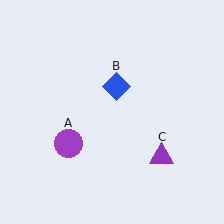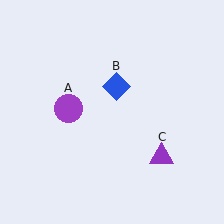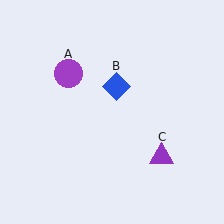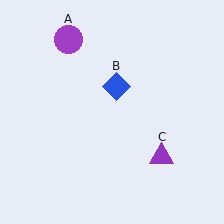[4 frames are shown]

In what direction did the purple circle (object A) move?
The purple circle (object A) moved up.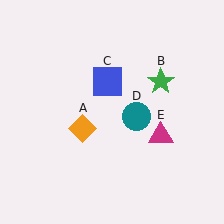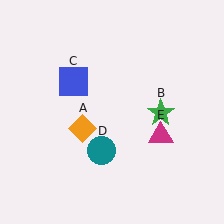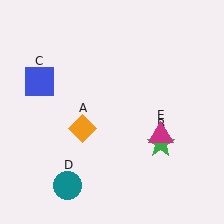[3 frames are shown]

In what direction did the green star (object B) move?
The green star (object B) moved down.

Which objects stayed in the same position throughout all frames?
Orange diamond (object A) and magenta triangle (object E) remained stationary.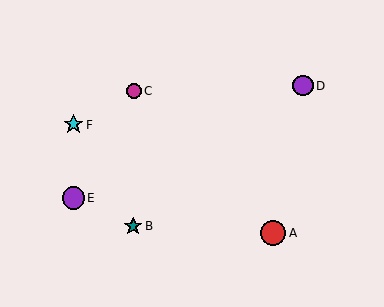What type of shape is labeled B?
Shape B is a teal star.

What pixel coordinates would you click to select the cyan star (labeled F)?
Click at (73, 125) to select the cyan star F.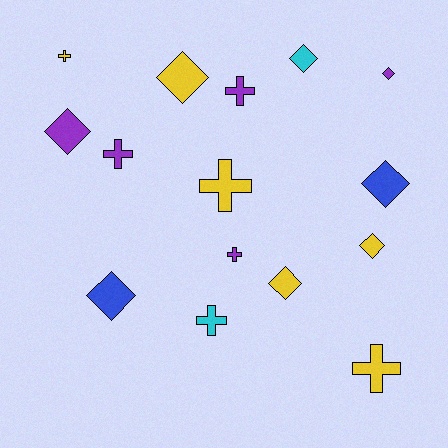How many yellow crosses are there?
There are 3 yellow crosses.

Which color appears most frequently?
Yellow, with 6 objects.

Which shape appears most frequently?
Diamond, with 8 objects.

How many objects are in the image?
There are 15 objects.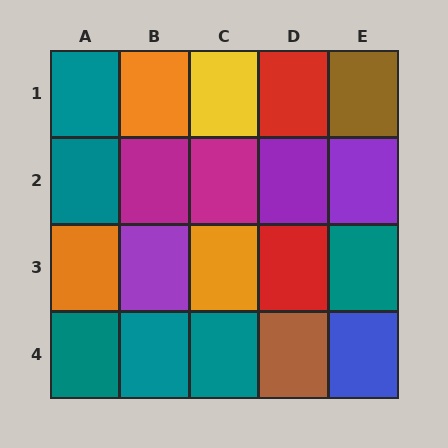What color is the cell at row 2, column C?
Magenta.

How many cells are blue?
1 cell is blue.